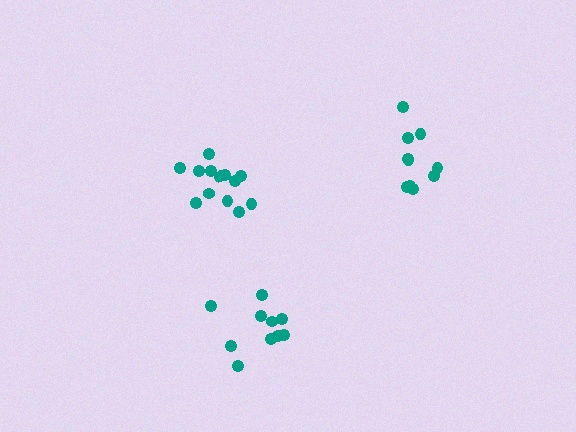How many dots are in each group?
Group 1: 10 dots, Group 2: 10 dots, Group 3: 13 dots (33 total).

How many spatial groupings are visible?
There are 3 spatial groupings.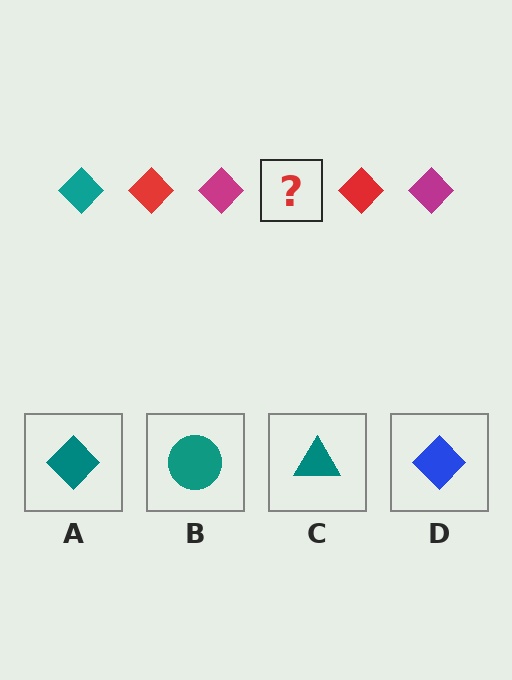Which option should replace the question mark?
Option A.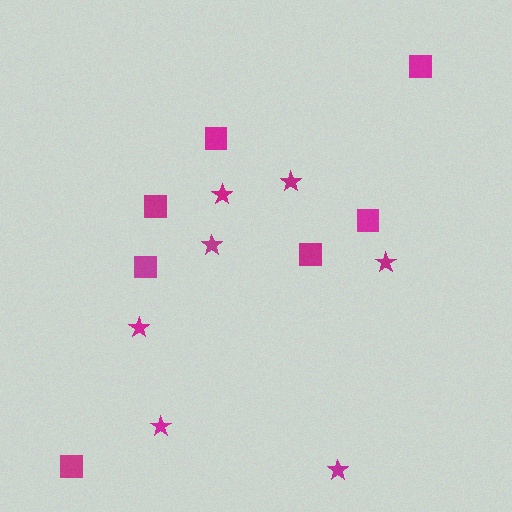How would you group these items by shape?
There are 2 groups: one group of squares (7) and one group of stars (7).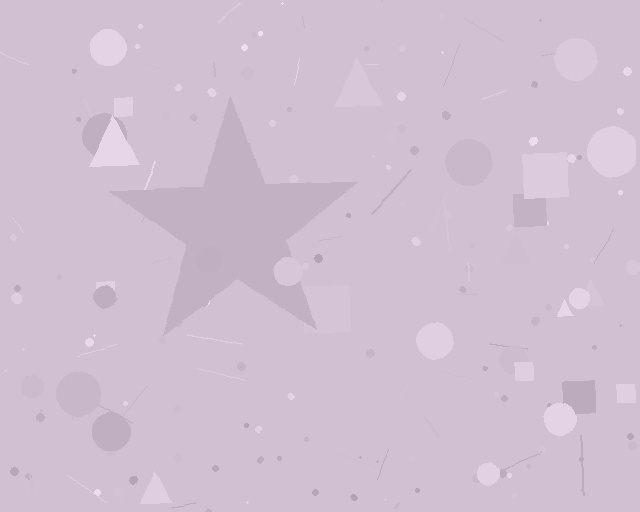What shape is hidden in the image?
A star is hidden in the image.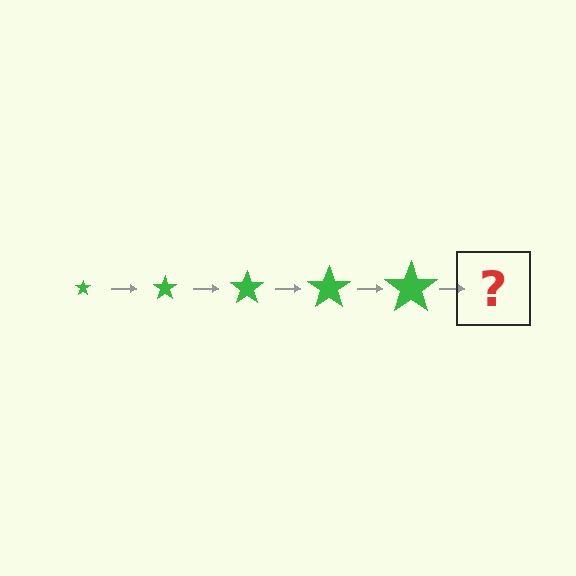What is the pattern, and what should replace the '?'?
The pattern is that the star gets progressively larger each step. The '?' should be a green star, larger than the previous one.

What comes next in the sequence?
The next element should be a green star, larger than the previous one.